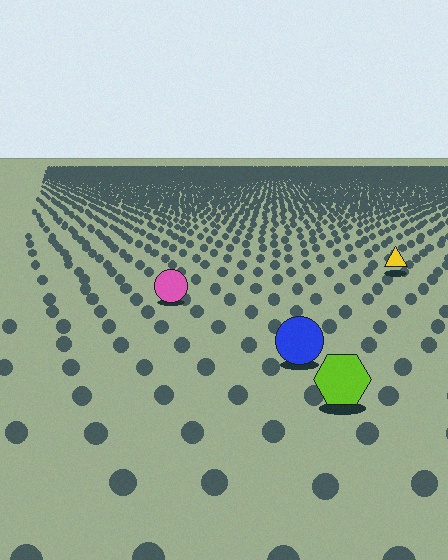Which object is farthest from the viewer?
The yellow triangle is farthest from the viewer. It appears smaller and the ground texture around it is denser.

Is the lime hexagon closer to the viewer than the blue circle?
Yes. The lime hexagon is closer — you can tell from the texture gradient: the ground texture is coarser near it.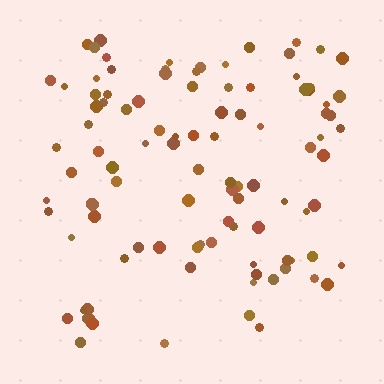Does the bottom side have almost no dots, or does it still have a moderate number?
Still a moderate number, just noticeably fewer than the top.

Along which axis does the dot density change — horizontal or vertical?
Vertical.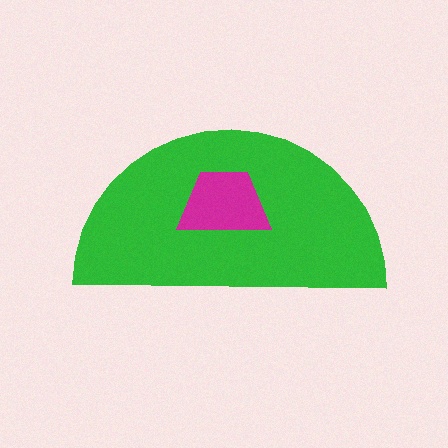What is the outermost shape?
The green semicircle.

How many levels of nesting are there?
2.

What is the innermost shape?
The magenta trapezoid.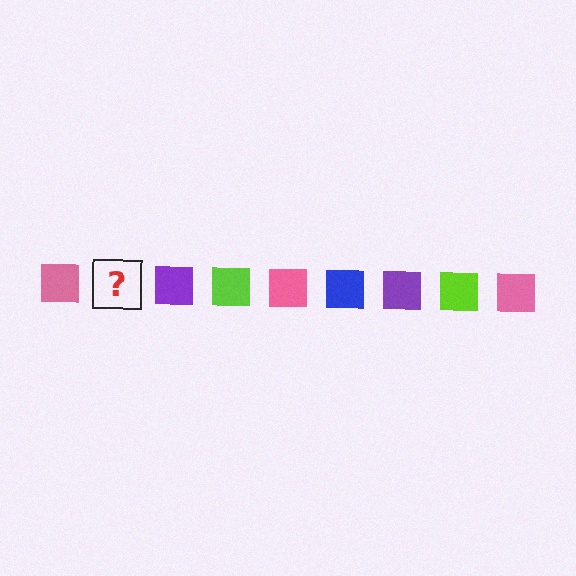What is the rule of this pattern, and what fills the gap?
The rule is that the pattern cycles through pink, blue, purple, lime squares. The gap should be filled with a blue square.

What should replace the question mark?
The question mark should be replaced with a blue square.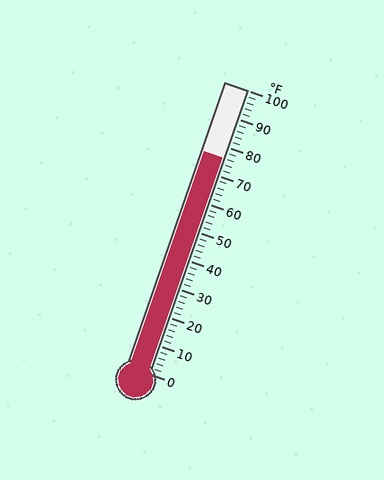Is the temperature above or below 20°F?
The temperature is above 20°F.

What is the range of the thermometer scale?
The thermometer scale ranges from 0°F to 100°F.